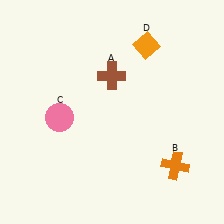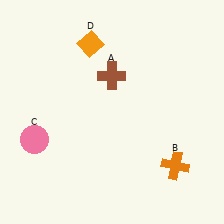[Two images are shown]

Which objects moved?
The objects that moved are: the pink circle (C), the orange diamond (D).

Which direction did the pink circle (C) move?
The pink circle (C) moved left.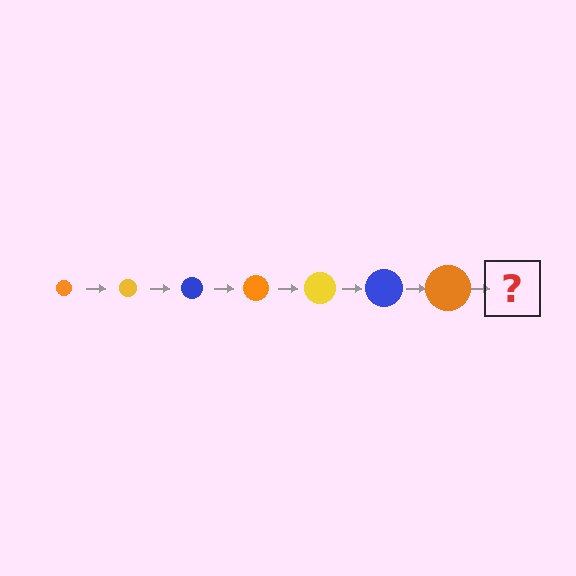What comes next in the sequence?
The next element should be a yellow circle, larger than the previous one.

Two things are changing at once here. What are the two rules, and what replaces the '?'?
The two rules are that the circle grows larger each step and the color cycles through orange, yellow, and blue. The '?' should be a yellow circle, larger than the previous one.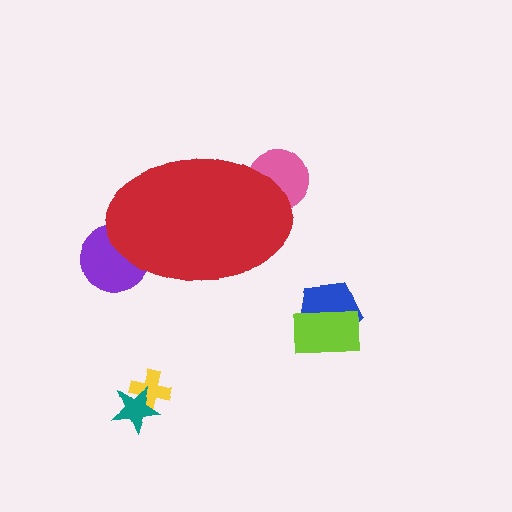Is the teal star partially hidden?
No, the teal star is fully visible.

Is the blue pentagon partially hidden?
No, the blue pentagon is fully visible.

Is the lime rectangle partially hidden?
No, the lime rectangle is fully visible.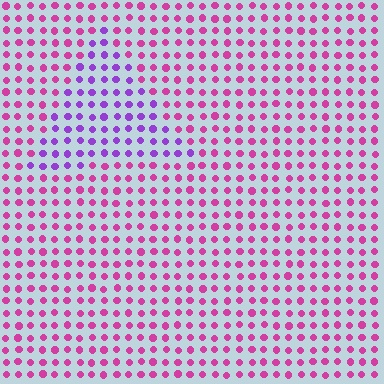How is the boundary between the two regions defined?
The boundary is defined purely by a slight shift in hue (about 43 degrees). Spacing, size, and orientation are identical on both sides.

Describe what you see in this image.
The image is filled with small magenta elements in a uniform arrangement. A triangle-shaped region is visible where the elements are tinted to a slightly different hue, forming a subtle color boundary.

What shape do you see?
I see a triangle.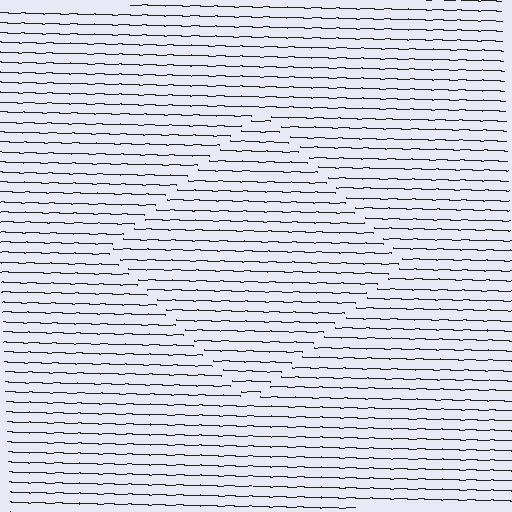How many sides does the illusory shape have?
4 sides — the line-ends trace a square.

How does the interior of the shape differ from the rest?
The interior of the shape contains the same grating, shifted by half a period — the contour is defined by the phase discontinuity where line-ends from the inner and outer gratings abut.